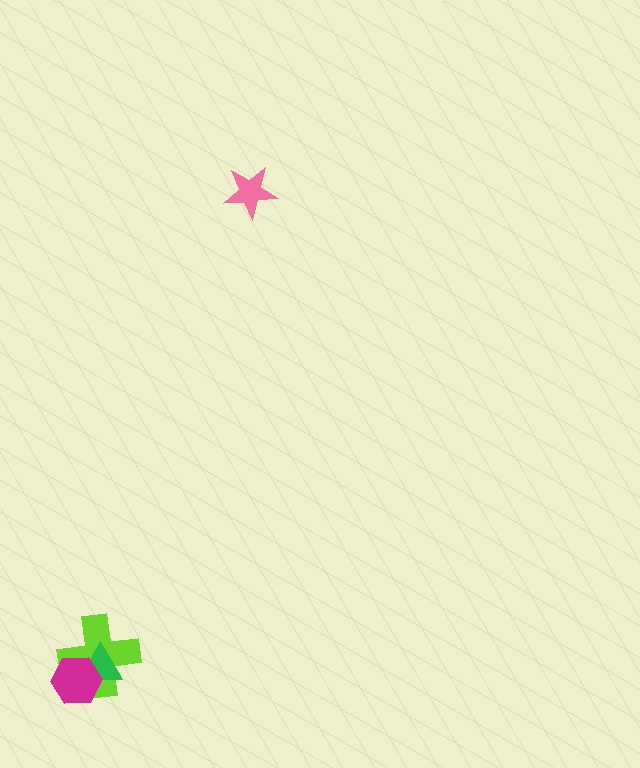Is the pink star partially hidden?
No, no other shape covers it.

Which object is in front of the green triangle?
The magenta hexagon is in front of the green triangle.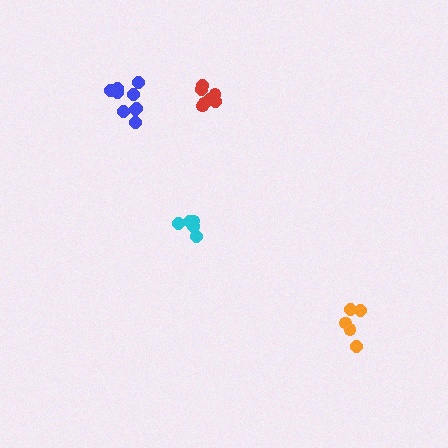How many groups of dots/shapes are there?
There are 4 groups.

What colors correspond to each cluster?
The clusters are colored: red, blue, cyan, orange.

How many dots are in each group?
Group 1: 7 dots, Group 2: 9 dots, Group 3: 5 dots, Group 4: 5 dots (26 total).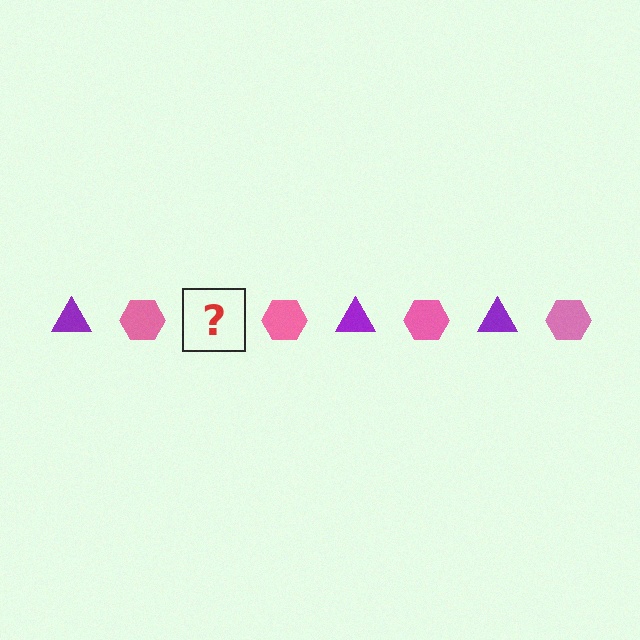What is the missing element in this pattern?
The missing element is a purple triangle.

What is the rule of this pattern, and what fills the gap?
The rule is that the pattern alternates between purple triangle and pink hexagon. The gap should be filled with a purple triangle.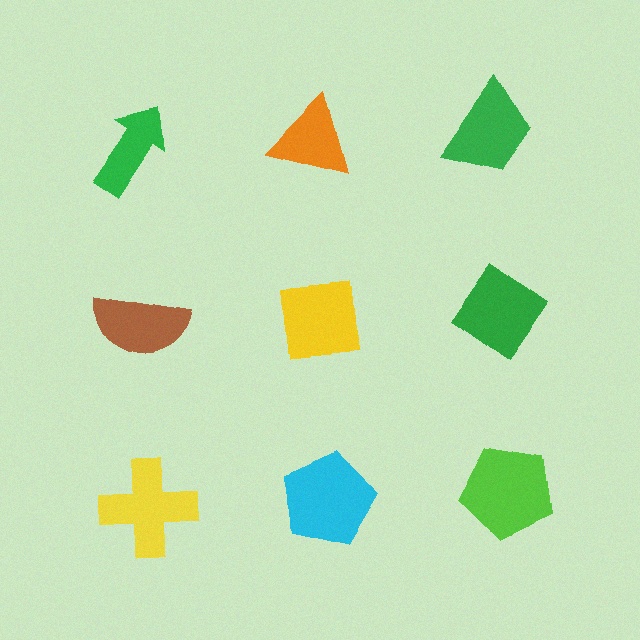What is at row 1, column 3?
A green trapezoid.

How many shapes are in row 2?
3 shapes.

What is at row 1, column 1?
A green arrow.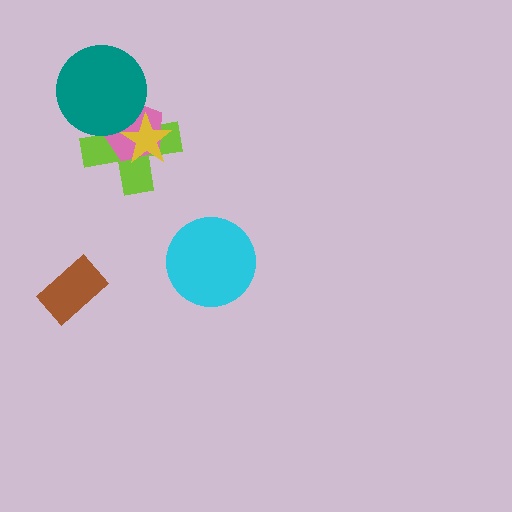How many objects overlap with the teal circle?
2 objects overlap with the teal circle.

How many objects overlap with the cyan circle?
0 objects overlap with the cyan circle.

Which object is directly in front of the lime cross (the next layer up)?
The pink pentagon is directly in front of the lime cross.